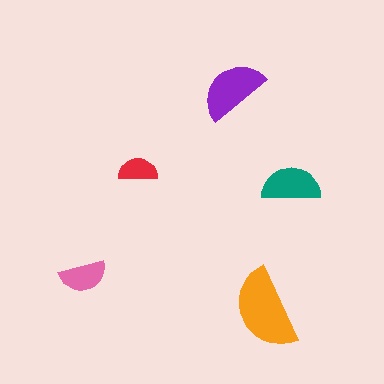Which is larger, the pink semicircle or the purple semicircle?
The purple one.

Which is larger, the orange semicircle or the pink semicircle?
The orange one.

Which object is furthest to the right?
The teal semicircle is rightmost.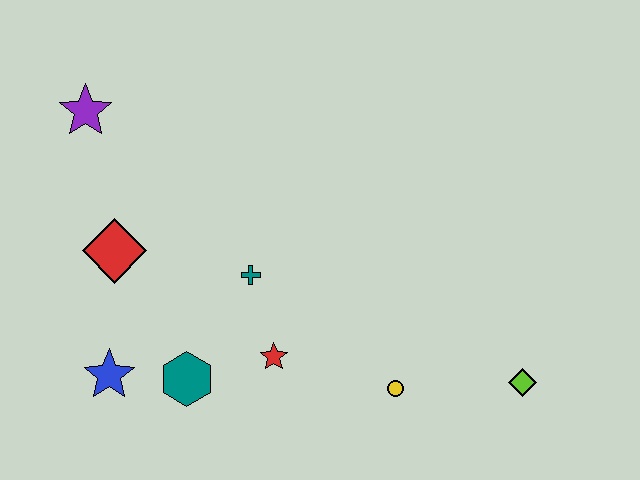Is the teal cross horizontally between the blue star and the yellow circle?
Yes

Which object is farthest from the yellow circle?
The purple star is farthest from the yellow circle.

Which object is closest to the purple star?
The red diamond is closest to the purple star.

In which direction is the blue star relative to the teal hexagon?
The blue star is to the left of the teal hexagon.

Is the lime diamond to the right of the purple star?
Yes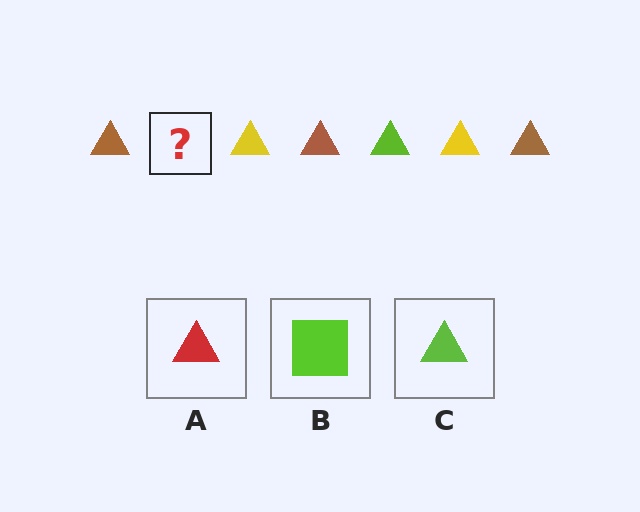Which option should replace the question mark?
Option C.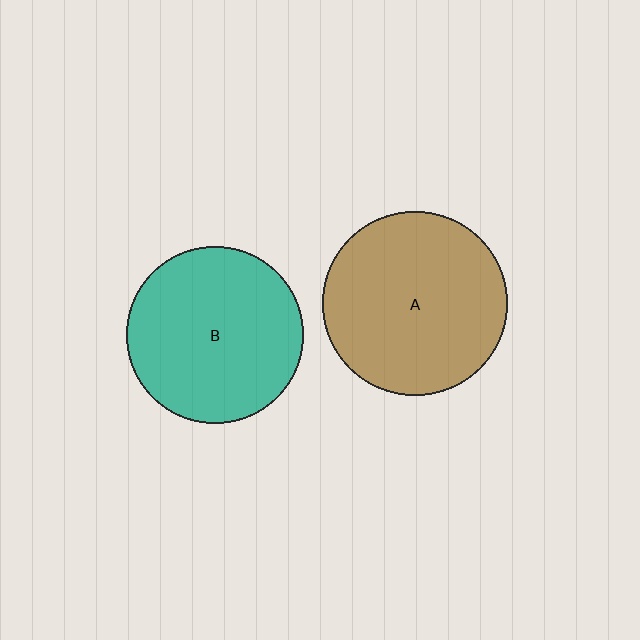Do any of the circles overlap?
No, none of the circles overlap.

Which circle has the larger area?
Circle A (brown).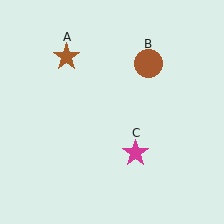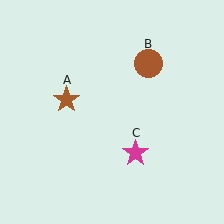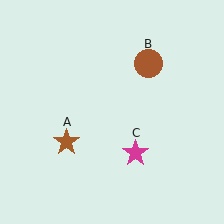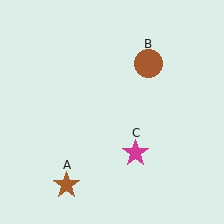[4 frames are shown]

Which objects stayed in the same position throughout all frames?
Brown circle (object B) and magenta star (object C) remained stationary.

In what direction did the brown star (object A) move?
The brown star (object A) moved down.